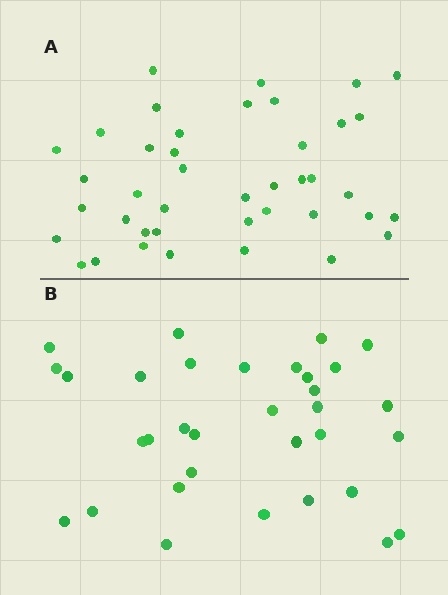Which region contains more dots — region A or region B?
Region A (the top region) has more dots.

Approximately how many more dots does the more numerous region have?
Region A has roughly 8 or so more dots than region B.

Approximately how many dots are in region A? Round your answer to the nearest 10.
About 40 dots. (The exact count is 41, which rounds to 40.)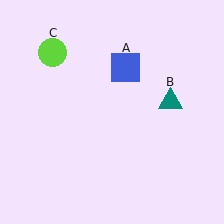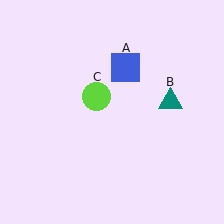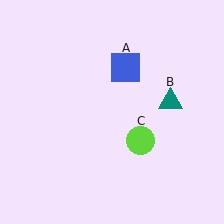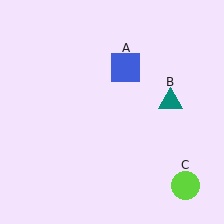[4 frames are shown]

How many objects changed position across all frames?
1 object changed position: lime circle (object C).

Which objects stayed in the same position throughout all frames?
Blue square (object A) and teal triangle (object B) remained stationary.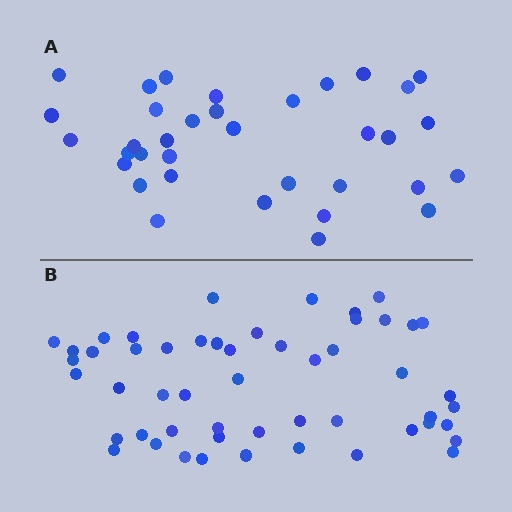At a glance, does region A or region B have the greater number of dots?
Region B (the bottom region) has more dots.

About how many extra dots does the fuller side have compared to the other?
Region B has approximately 15 more dots than region A.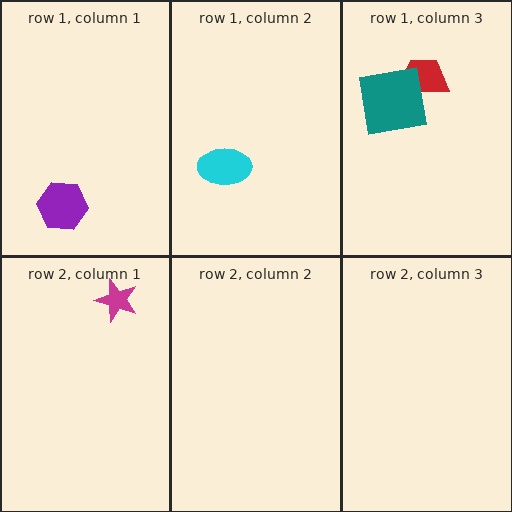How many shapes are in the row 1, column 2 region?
1.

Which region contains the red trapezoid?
The row 1, column 3 region.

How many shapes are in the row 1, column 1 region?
1.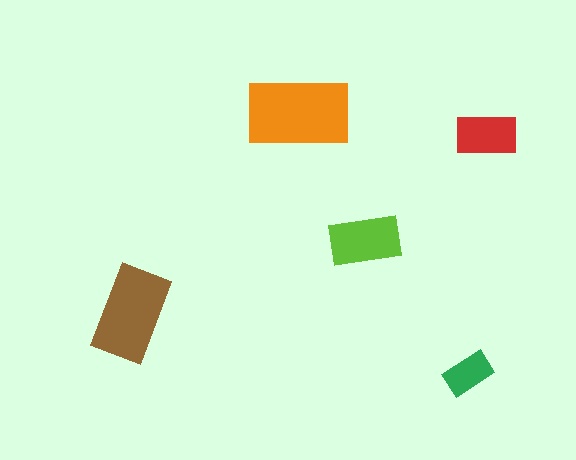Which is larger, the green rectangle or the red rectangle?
The red one.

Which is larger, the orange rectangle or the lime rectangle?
The orange one.